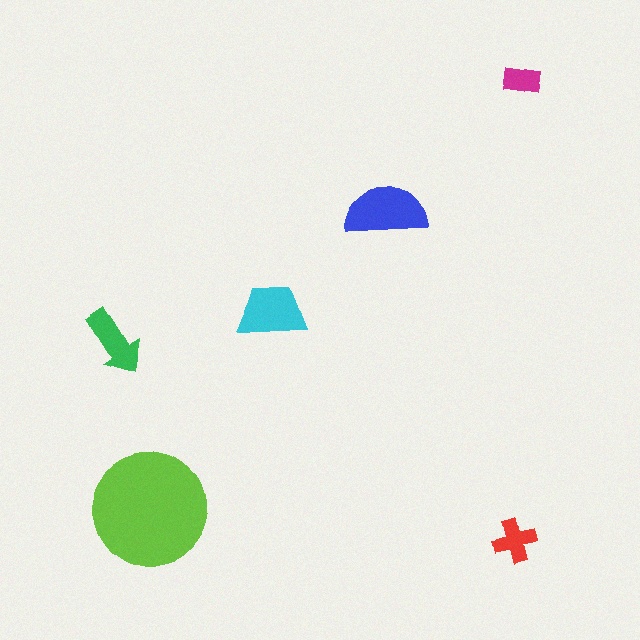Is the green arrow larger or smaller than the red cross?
Larger.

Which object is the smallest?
The magenta rectangle.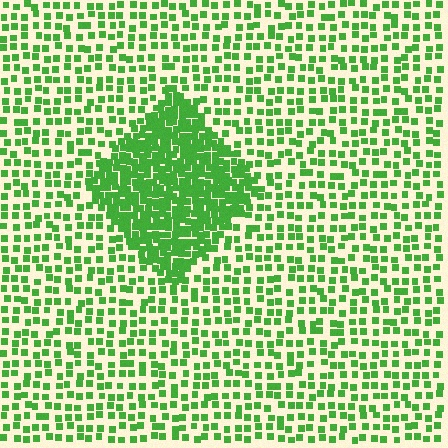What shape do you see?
I see a diamond.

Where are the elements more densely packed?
The elements are more densely packed inside the diamond boundary.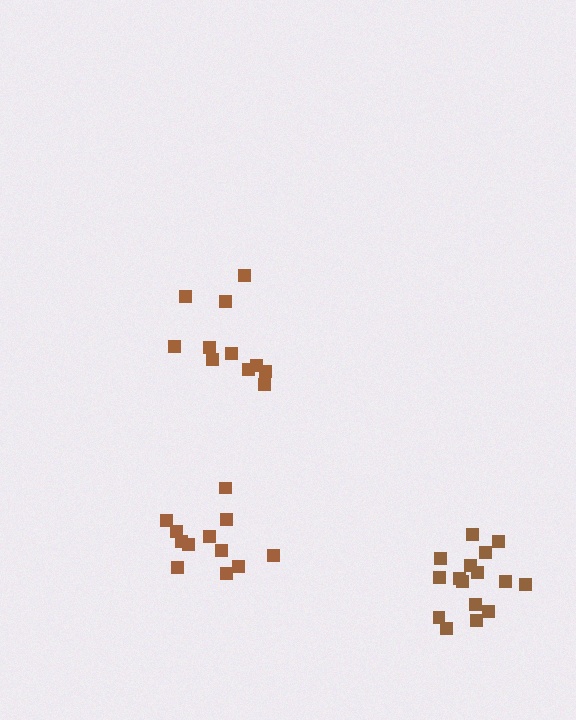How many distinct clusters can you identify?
There are 3 distinct clusters.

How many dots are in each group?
Group 1: 16 dots, Group 2: 12 dots, Group 3: 11 dots (39 total).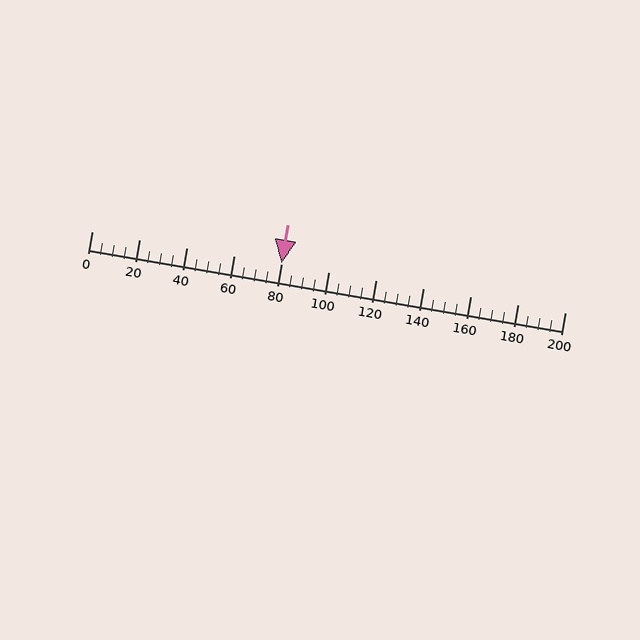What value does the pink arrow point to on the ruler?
The pink arrow points to approximately 80.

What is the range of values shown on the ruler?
The ruler shows values from 0 to 200.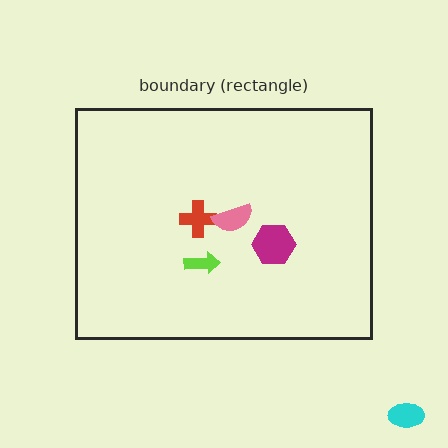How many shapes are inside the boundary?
4 inside, 1 outside.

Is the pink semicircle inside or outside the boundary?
Inside.